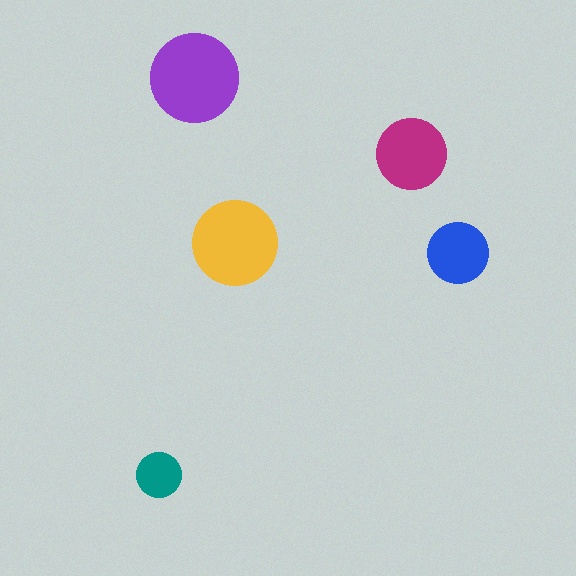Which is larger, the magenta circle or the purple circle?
The purple one.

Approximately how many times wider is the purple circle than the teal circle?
About 2 times wider.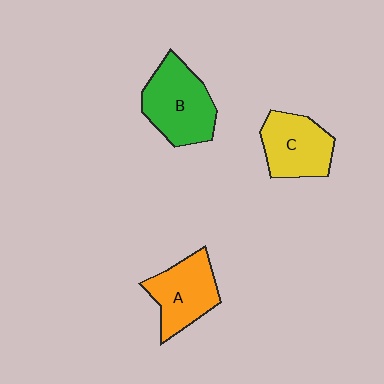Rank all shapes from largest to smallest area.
From largest to smallest: B (green), A (orange), C (yellow).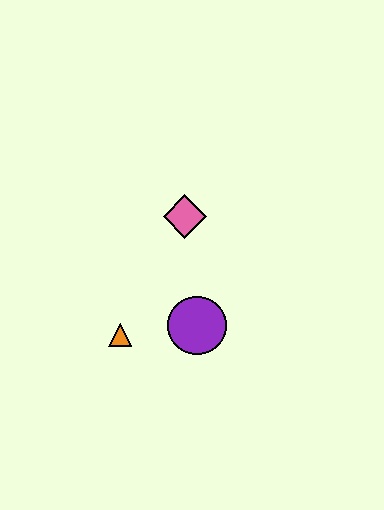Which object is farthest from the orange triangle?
The pink diamond is farthest from the orange triangle.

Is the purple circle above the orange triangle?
Yes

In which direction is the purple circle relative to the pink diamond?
The purple circle is below the pink diamond.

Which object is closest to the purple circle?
The orange triangle is closest to the purple circle.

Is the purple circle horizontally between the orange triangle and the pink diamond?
No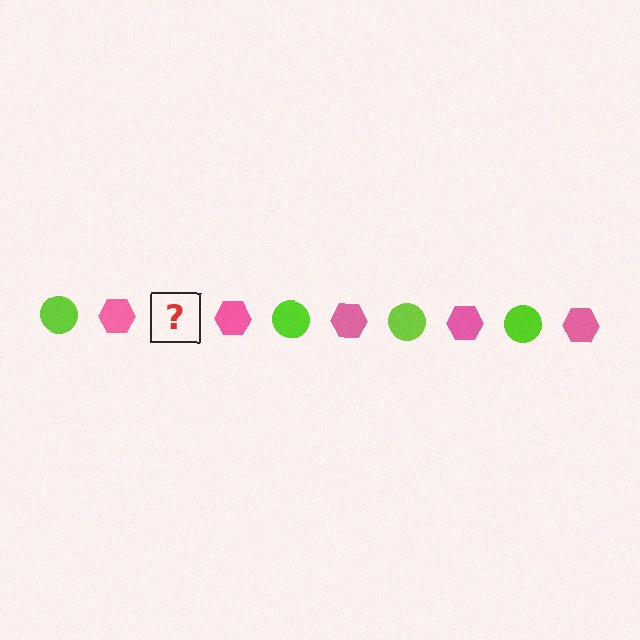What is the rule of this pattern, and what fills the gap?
The rule is that the pattern alternates between lime circle and pink hexagon. The gap should be filled with a lime circle.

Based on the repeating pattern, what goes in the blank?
The blank should be a lime circle.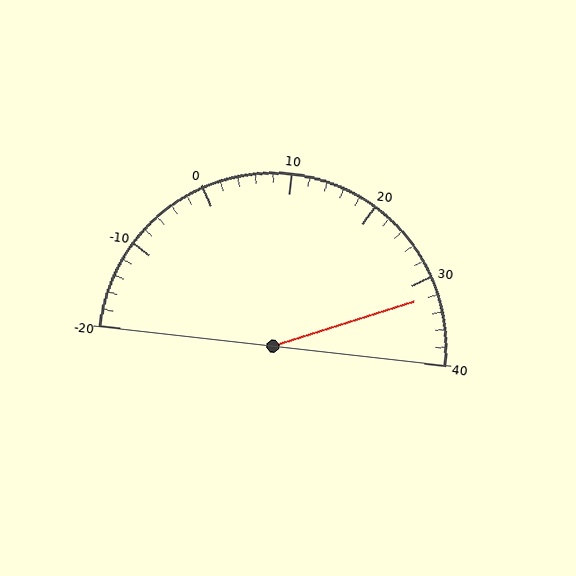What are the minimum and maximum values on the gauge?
The gauge ranges from -20 to 40.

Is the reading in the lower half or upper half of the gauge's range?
The reading is in the upper half of the range (-20 to 40).